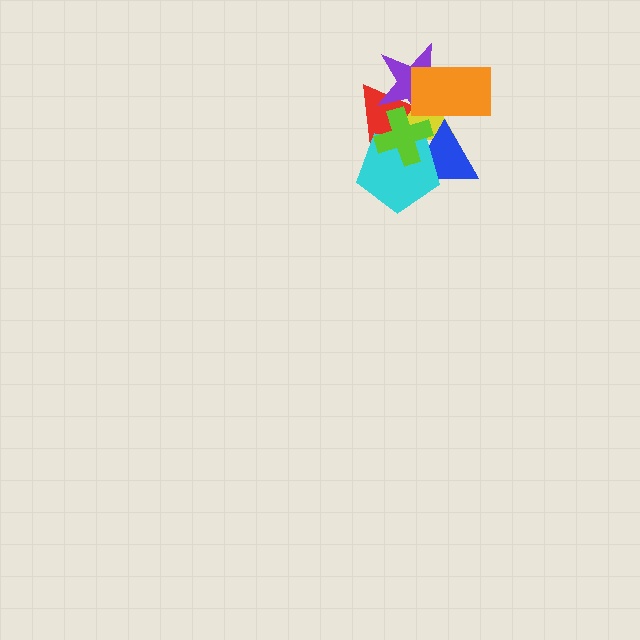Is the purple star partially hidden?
Yes, it is partially covered by another shape.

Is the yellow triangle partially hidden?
Yes, it is partially covered by another shape.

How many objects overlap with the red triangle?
6 objects overlap with the red triangle.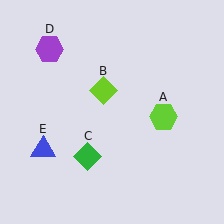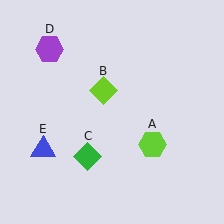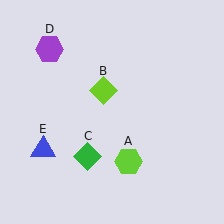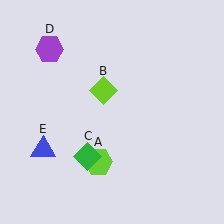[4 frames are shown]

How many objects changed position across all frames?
1 object changed position: lime hexagon (object A).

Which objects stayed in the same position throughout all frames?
Lime diamond (object B) and green diamond (object C) and purple hexagon (object D) and blue triangle (object E) remained stationary.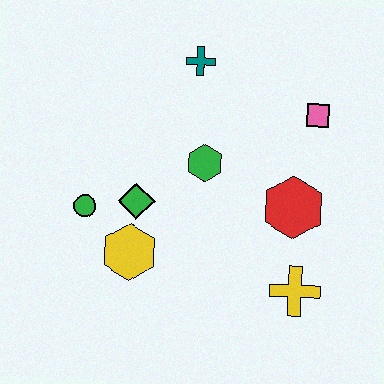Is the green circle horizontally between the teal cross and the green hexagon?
No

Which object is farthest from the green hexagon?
The yellow cross is farthest from the green hexagon.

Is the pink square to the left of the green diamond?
No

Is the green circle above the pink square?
No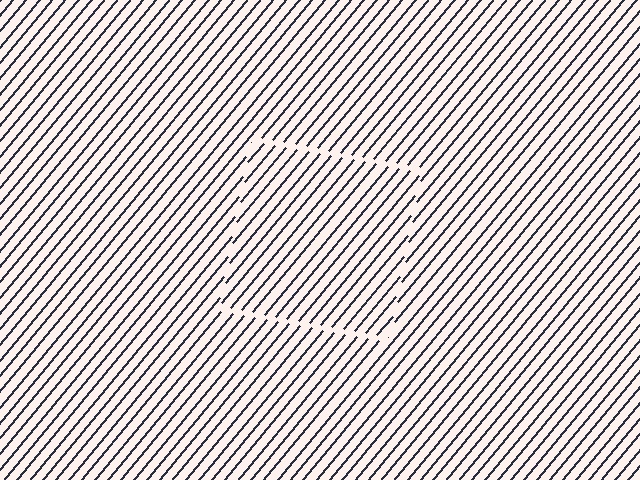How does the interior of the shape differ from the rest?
The interior of the shape contains the same grating, shifted by half a period — the contour is defined by the phase discontinuity where line-ends from the inner and outer gratings abut.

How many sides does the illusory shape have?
4 sides — the line-ends trace a square.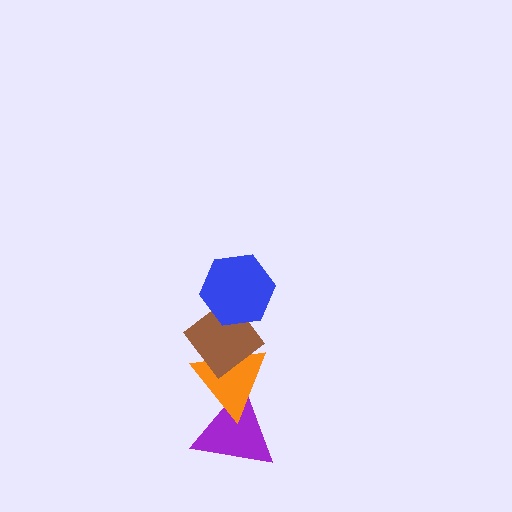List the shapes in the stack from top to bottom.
From top to bottom: the blue hexagon, the brown diamond, the orange triangle, the purple triangle.